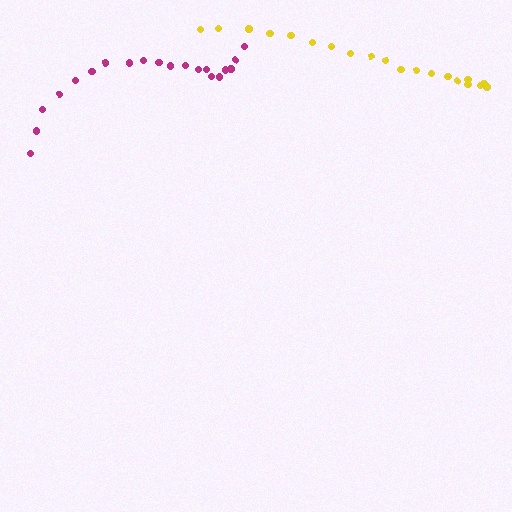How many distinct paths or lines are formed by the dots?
There are 2 distinct paths.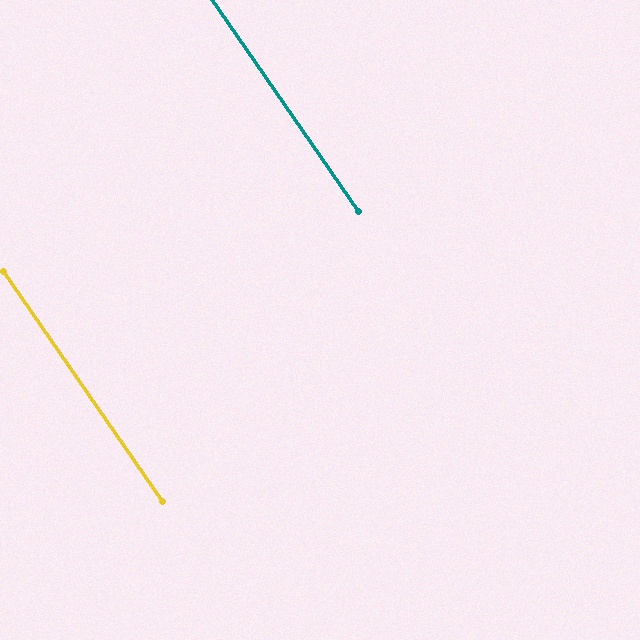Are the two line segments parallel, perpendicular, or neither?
Parallel — their directions differ by only 0.1°.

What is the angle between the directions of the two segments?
Approximately 0 degrees.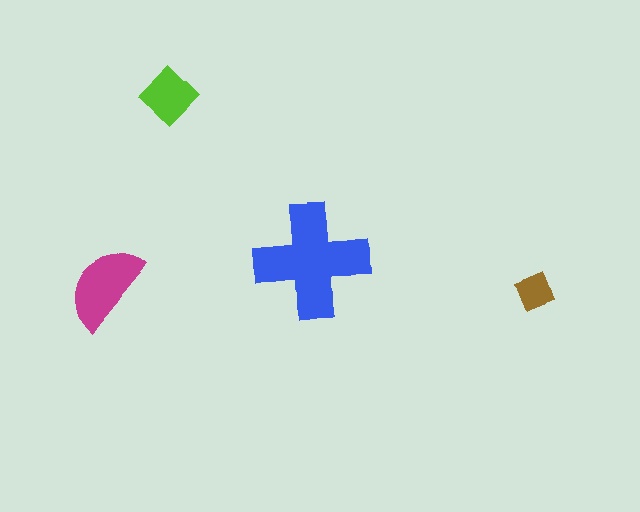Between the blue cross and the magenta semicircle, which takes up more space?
The blue cross.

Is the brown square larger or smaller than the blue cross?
Smaller.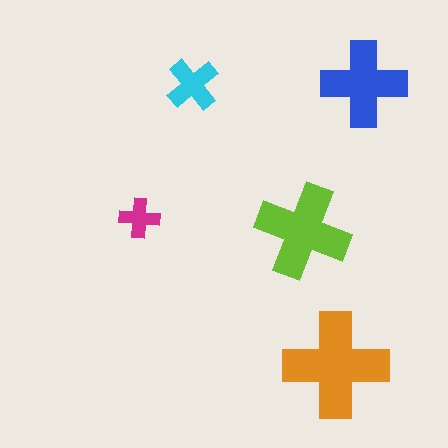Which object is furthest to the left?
The magenta cross is leftmost.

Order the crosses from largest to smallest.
the orange one, the lime one, the blue one, the cyan one, the magenta one.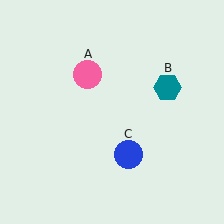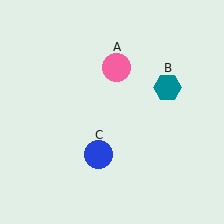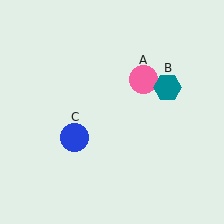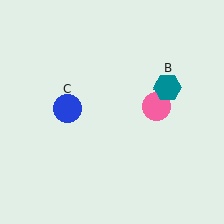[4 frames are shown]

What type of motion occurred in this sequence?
The pink circle (object A), blue circle (object C) rotated clockwise around the center of the scene.